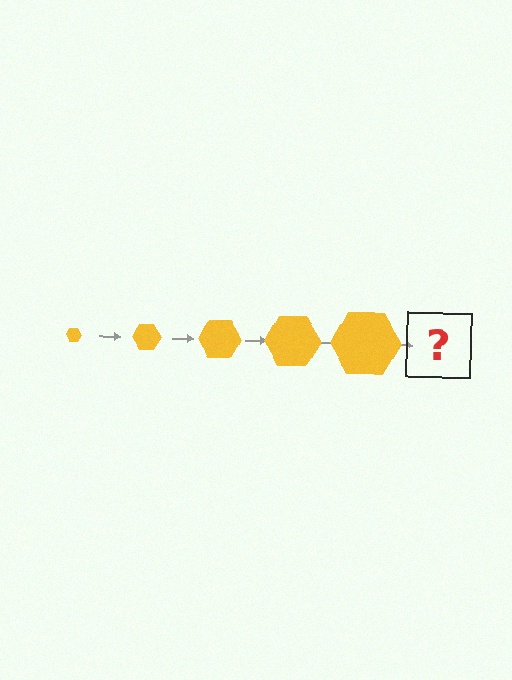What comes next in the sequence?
The next element should be a yellow hexagon, larger than the previous one.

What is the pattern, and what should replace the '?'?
The pattern is that the hexagon gets progressively larger each step. The '?' should be a yellow hexagon, larger than the previous one.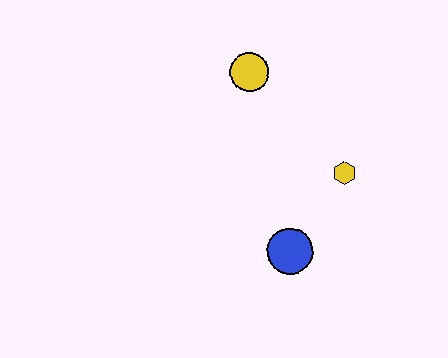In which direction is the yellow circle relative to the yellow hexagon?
The yellow circle is above the yellow hexagon.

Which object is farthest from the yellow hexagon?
The yellow circle is farthest from the yellow hexagon.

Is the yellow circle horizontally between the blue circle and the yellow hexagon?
No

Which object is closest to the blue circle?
The yellow hexagon is closest to the blue circle.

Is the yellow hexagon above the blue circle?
Yes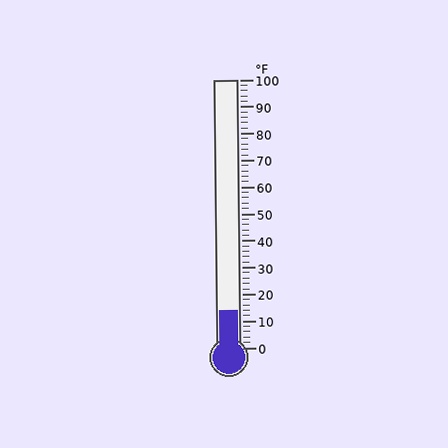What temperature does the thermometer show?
The thermometer shows approximately 14°F.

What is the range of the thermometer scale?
The thermometer scale ranges from 0°F to 100°F.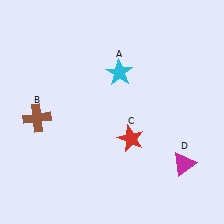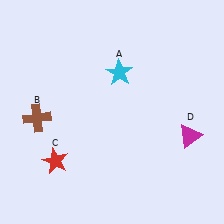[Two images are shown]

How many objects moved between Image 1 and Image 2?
2 objects moved between the two images.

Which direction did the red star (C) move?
The red star (C) moved left.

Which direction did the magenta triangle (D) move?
The magenta triangle (D) moved up.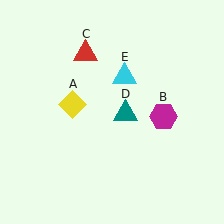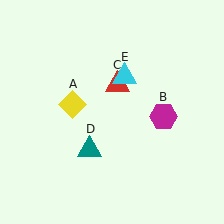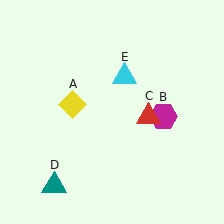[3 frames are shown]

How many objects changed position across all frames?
2 objects changed position: red triangle (object C), teal triangle (object D).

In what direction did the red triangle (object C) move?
The red triangle (object C) moved down and to the right.